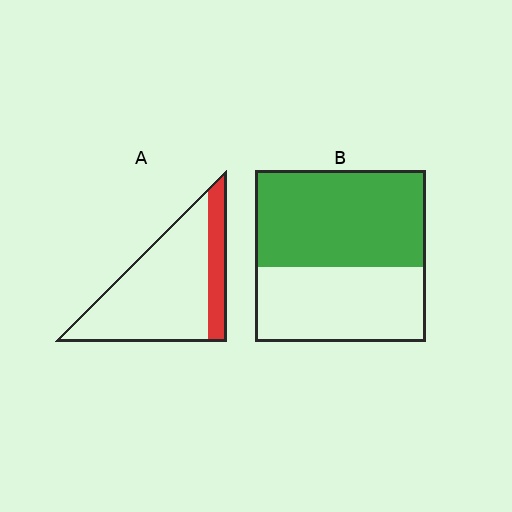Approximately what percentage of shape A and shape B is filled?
A is approximately 20% and B is approximately 55%.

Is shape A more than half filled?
No.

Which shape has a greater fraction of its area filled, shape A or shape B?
Shape B.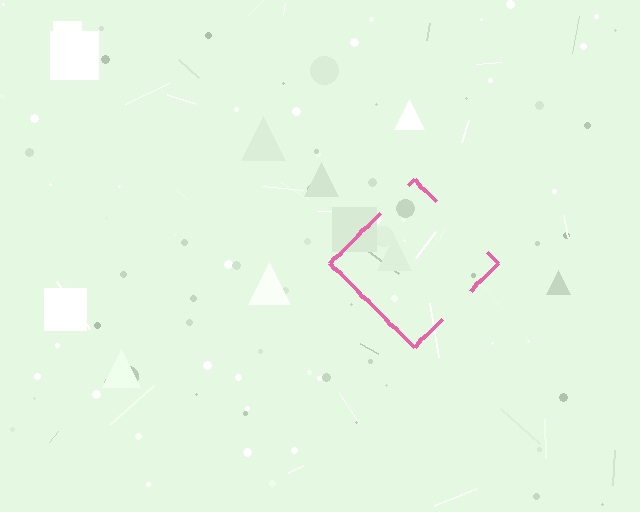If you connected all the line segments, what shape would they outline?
They would outline a diamond.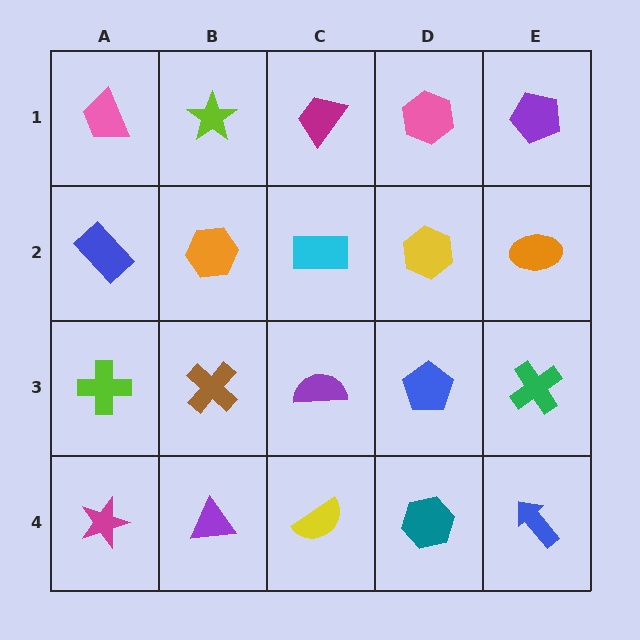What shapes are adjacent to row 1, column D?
A yellow hexagon (row 2, column D), a magenta trapezoid (row 1, column C), a purple pentagon (row 1, column E).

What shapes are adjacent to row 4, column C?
A purple semicircle (row 3, column C), a purple triangle (row 4, column B), a teal hexagon (row 4, column D).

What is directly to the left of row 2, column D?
A cyan rectangle.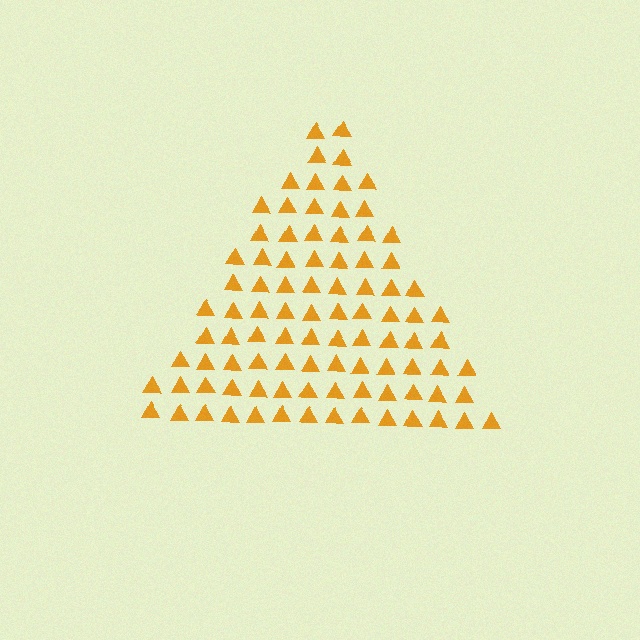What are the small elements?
The small elements are triangles.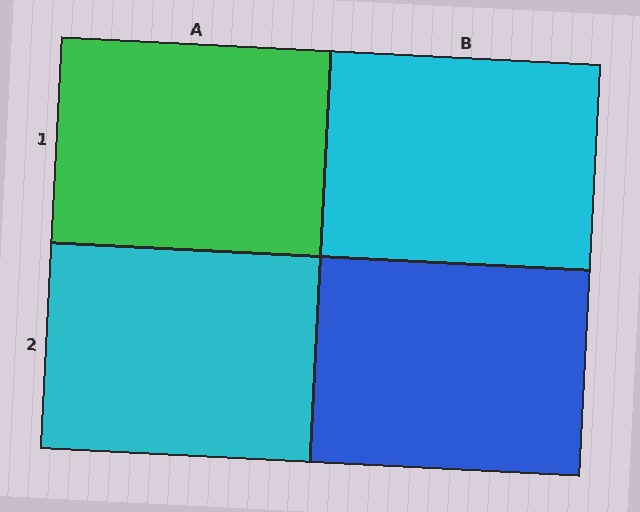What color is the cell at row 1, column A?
Green.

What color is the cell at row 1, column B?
Cyan.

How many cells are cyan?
2 cells are cyan.